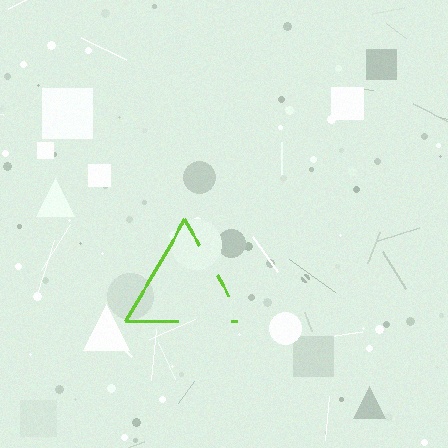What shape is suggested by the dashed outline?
The dashed outline suggests a triangle.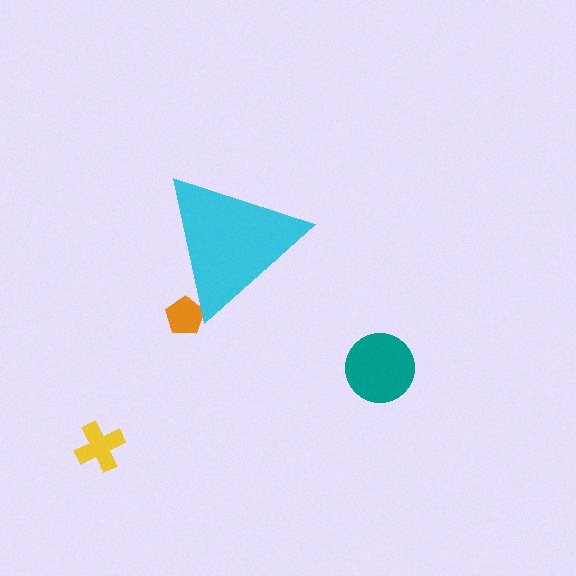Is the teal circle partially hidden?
No, the teal circle is fully visible.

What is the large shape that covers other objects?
A cyan triangle.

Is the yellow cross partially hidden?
No, the yellow cross is fully visible.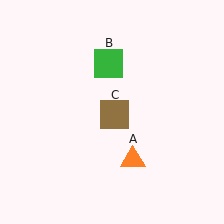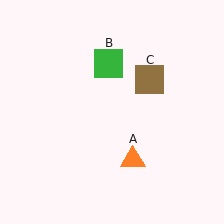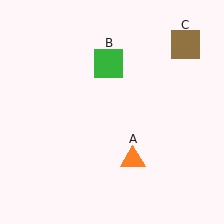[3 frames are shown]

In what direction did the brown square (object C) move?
The brown square (object C) moved up and to the right.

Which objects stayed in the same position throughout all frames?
Orange triangle (object A) and green square (object B) remained stationary.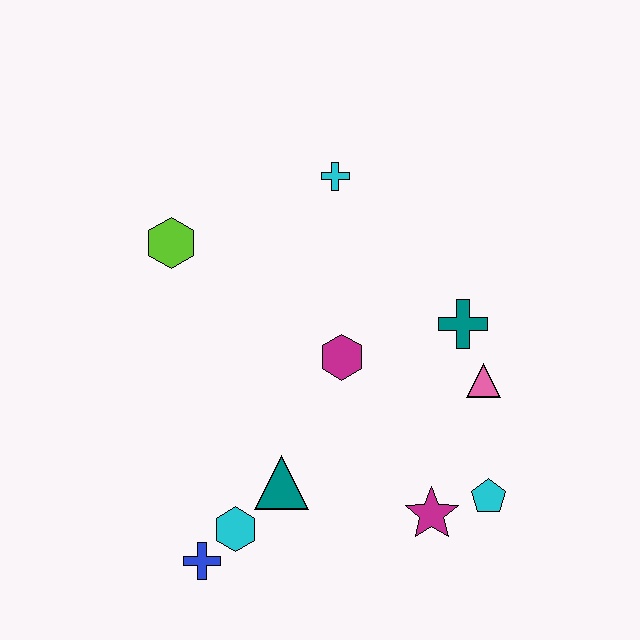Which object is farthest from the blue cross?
The cyan cross is farthest from the blue cross.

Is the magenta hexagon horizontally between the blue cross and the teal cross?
Yes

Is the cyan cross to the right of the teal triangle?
Yes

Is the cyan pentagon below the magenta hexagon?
Yes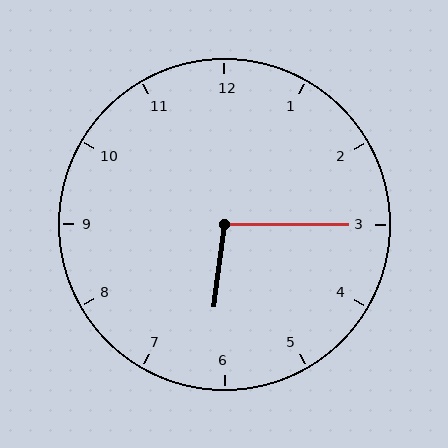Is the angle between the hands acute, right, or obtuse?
It is obtuse.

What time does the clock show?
6:15.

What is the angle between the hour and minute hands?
Approximately 98 degrees.